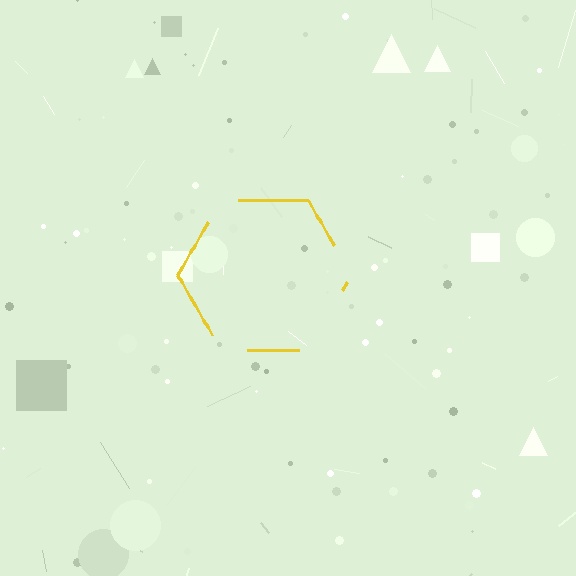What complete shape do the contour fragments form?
The contour fragments form a hexagon.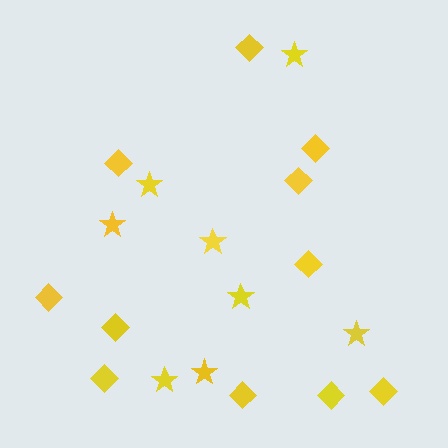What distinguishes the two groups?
There are 2 groups: one group of diamonds (11) and one group of stars (8).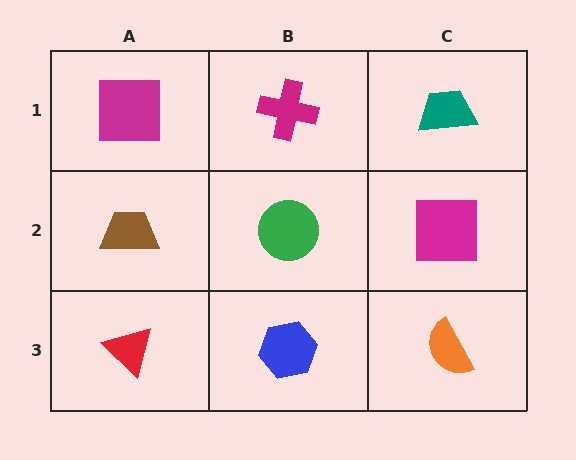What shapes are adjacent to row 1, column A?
A brown trapezoid (row 2, column A), a magenta cross (row 1, column B).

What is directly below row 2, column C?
An orange semicircle.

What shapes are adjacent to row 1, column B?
A green circle (row 2, column B), a magenta square (row 1, column A), a teal trapezoid (row 1, column C).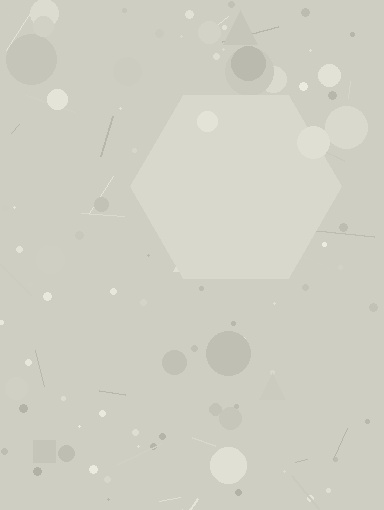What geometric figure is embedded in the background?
A hexagon is embedded in the background.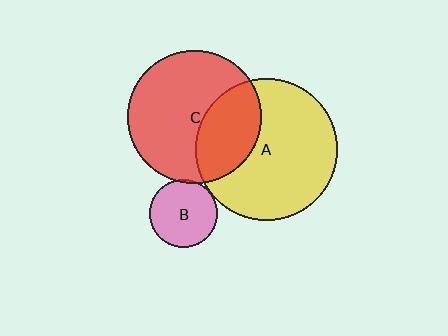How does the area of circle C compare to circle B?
Approximately 3.9 times.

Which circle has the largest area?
Circle A (yellow).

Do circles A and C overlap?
Yes.